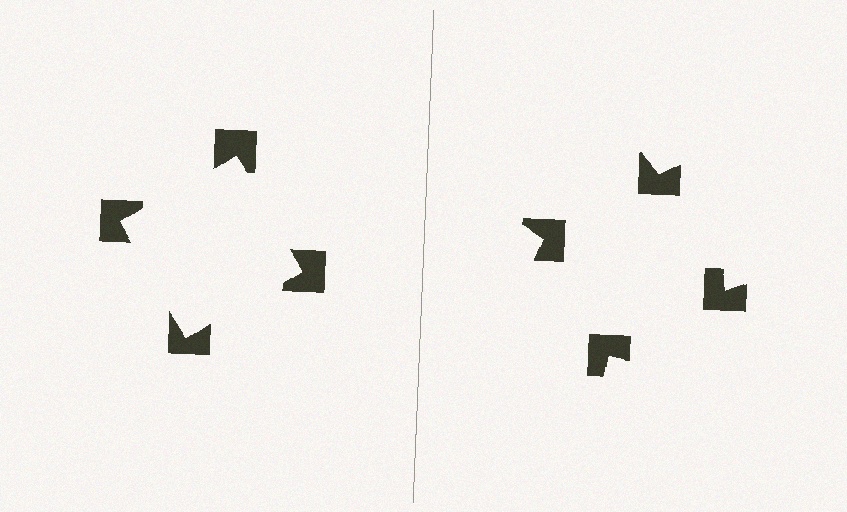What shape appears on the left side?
An illusory square.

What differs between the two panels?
The notched squares are positioned identically on both sides; only the wedge orientations differ. On the left they align to a square; on the right they are misaligned.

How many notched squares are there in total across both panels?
8 — 4 on each side.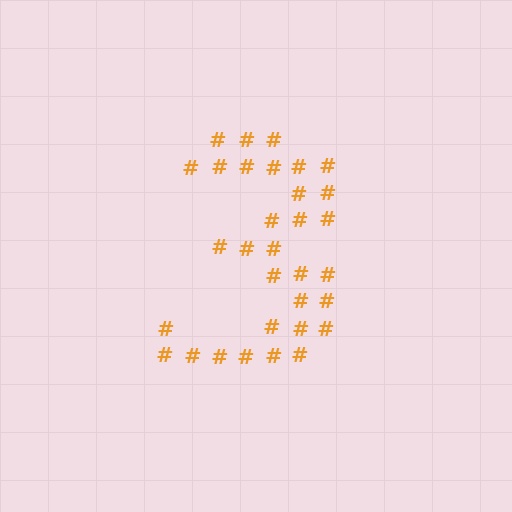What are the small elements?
The small elements are hash symbols.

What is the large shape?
The large shape is the digit 3.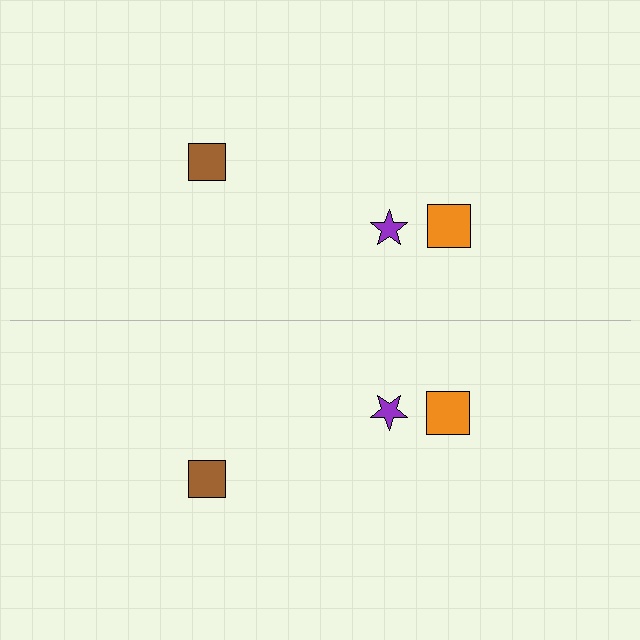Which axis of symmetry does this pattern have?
The pattern has a horizontal axis of symmetry running through the center of the image.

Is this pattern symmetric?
Yes, this pattern has bilateral (reflection) symmetry.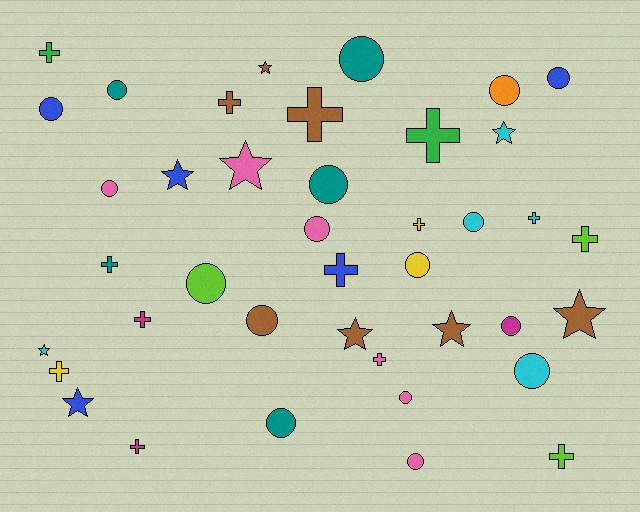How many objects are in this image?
There are 40 objects.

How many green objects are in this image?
There are 2 green objects.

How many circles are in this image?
There are 17 circles.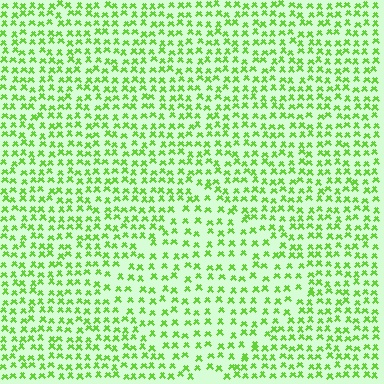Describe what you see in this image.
The image contains small lime elements arranged at two different densities. A diamond-shaped region is visible where the elements are less densely packed than the surrounding area.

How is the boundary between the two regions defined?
The boundary is defined by a change in element density (approximately 1.5x ratio). All elements are the same color, size, and shape.